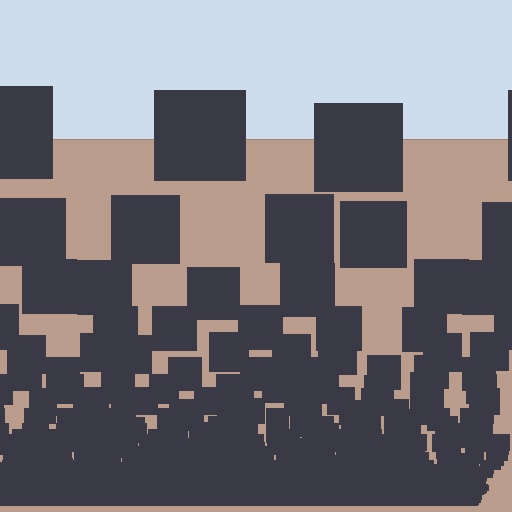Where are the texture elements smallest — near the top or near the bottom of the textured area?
Near the bottom.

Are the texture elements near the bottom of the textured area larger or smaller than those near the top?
Smaller. The gradient is inverted — elements near the bottom are smaller and denser.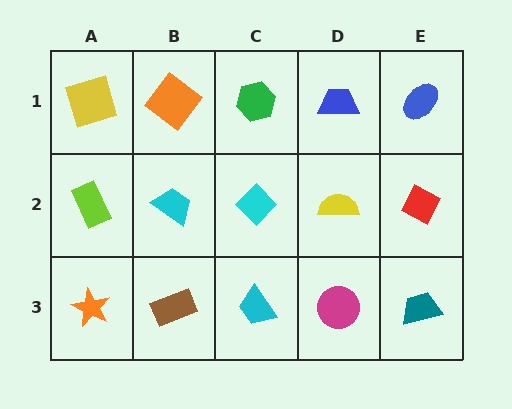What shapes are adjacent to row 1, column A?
A lime rectangle (row 2, column A), an orange diamond (row 1, column B).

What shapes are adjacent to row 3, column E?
A red diamond (row 2, column E), a magenta circle (row 3, column D).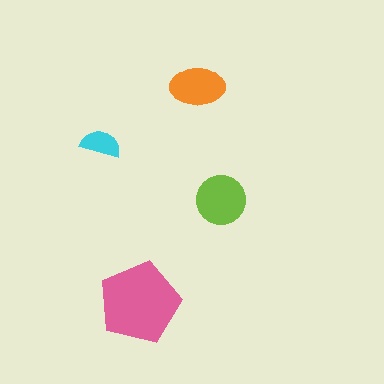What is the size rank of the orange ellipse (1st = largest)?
3rd.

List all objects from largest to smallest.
The pink pentagon, the lime circle, the orange ellipse, the cyan semicircle.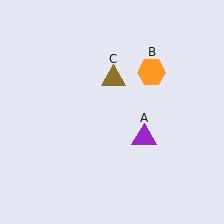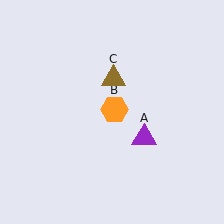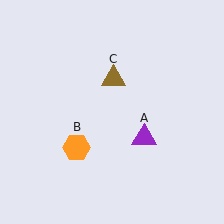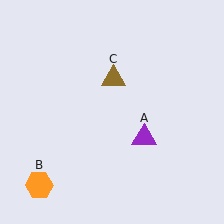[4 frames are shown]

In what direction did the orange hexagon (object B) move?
The orange hexagon (object B) moved down and to the left.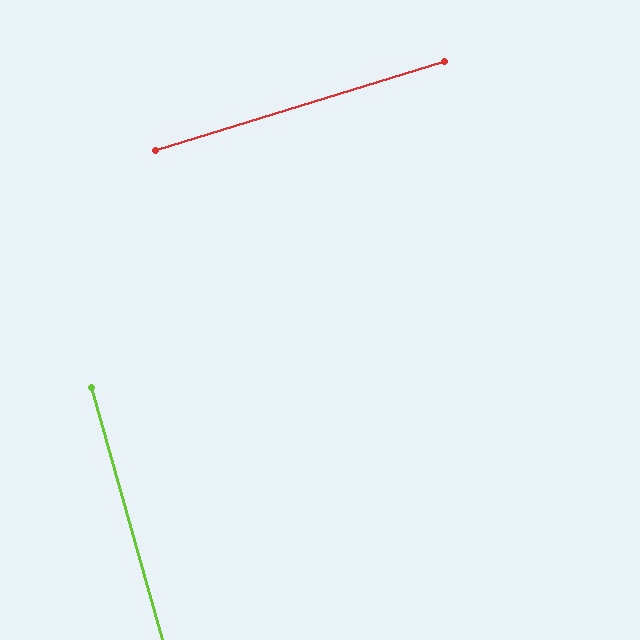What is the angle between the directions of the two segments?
Approximately 89 degrees.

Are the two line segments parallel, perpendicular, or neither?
Perpendicular — they meet at approximately 89°.